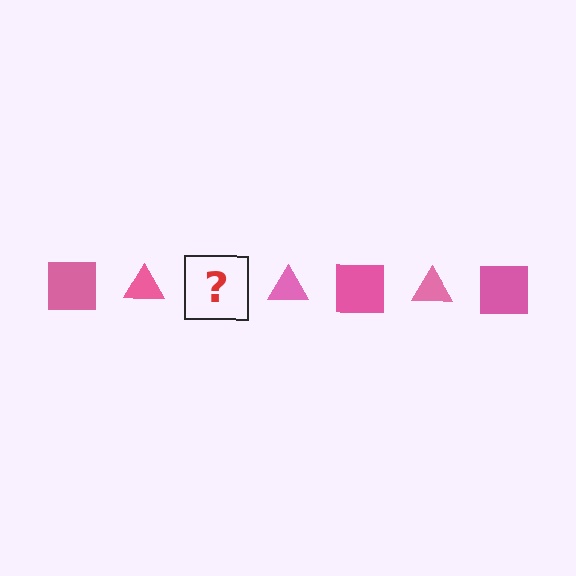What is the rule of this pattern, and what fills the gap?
The rule is that the pattern cycles through square, triangle shapes in pink. The gap should be filled with a pink square.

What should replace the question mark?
The question mark should be replaced with a pink square.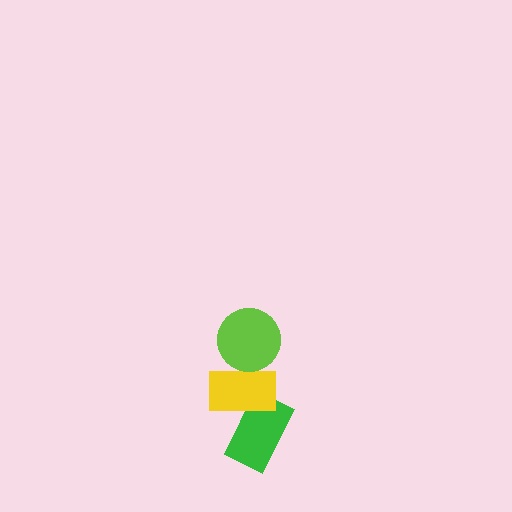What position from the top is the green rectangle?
The green rectangle is 3rd from the top.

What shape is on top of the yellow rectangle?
The lime circle is on top of the yellow rectangle.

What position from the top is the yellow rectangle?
The yellow rectangle is 2nd from the top.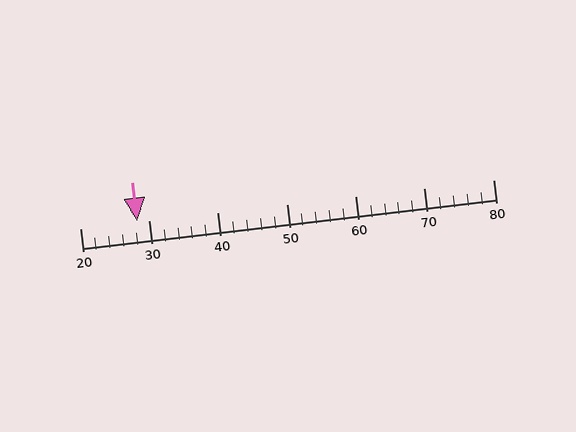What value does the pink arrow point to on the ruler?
The pink arrow points to approximately 28.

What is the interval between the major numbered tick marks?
The major tick marks are spaced 10 units apart.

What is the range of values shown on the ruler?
The ruler shows values from 20 to 80.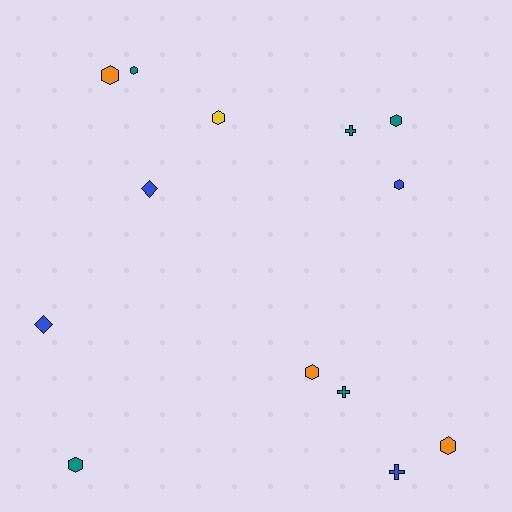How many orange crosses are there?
There are no orange crosses.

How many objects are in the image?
There are 13 objects.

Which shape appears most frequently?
Hexagon, with 8 objects.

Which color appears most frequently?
Teal, with 5 objects.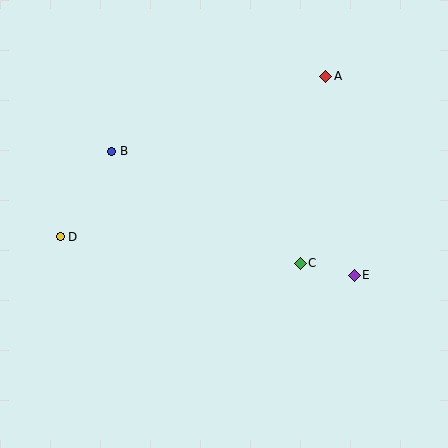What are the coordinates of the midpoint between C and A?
The midpoint between C and A is at (313, 170).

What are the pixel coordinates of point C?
Point C is at (300, 263).